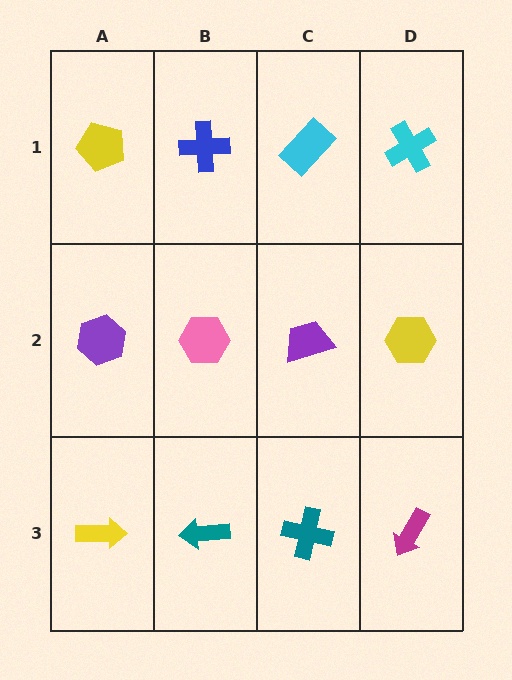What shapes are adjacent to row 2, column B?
A blue cross (row 1, column B), a teal arrow (row 3, column B), a purple hexagon (row 2, column A), a purple trapezoid (row 2, column C).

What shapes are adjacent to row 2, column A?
A yellow pentagon (row 1, column A), a yellow arrow (row 3, column A), a pink hexagon (row 2, column B).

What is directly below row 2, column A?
A yellow arrow.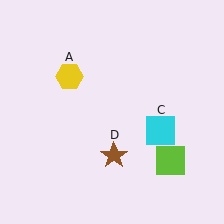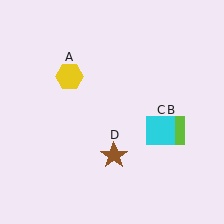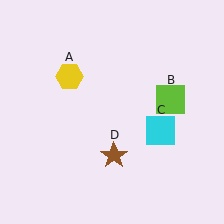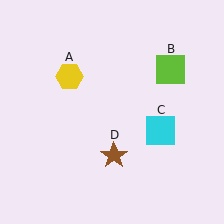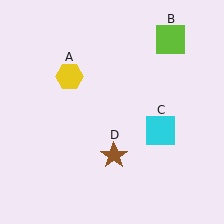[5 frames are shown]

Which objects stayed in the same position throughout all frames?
Yellow hexagon (object A) and cyan square (object C) and brown star (object D) remained stationary.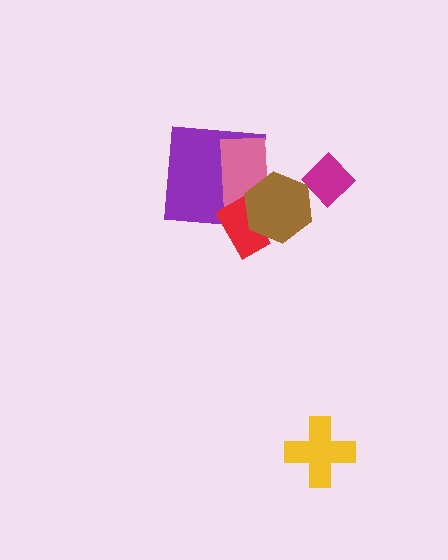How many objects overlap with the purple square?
3 objects overlap with the purple square.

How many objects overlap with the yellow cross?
0 objects overlap with the yellow cross.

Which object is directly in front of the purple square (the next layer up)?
The pink rectangle is directly in front of the purple square.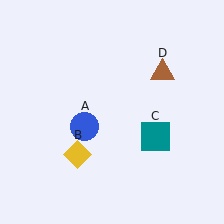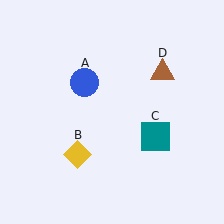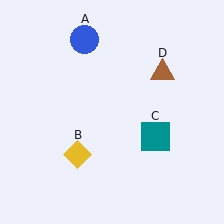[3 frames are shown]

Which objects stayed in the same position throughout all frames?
Yellow diamond (object B) and teal square (object C) and brown triangle (object D) remained stationary.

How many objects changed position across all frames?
1 object changed position: blue circle (object A).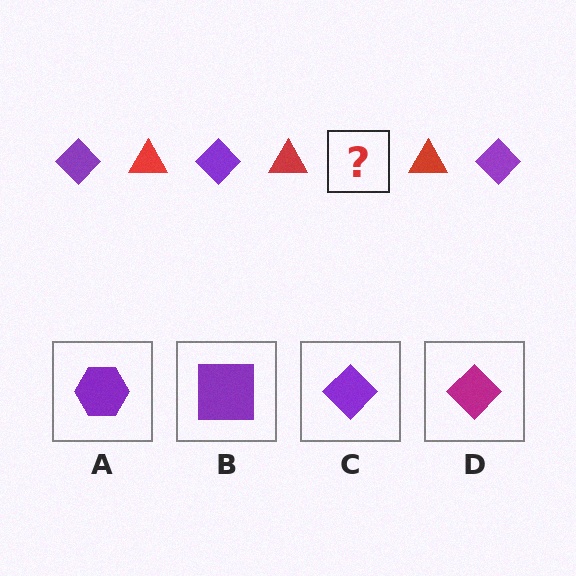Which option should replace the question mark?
Option C.